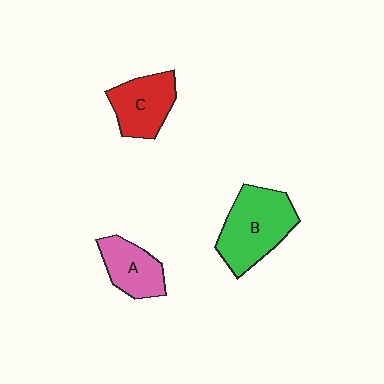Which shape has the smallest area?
Shape A (pink).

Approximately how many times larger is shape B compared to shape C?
Approximately 1.4 times.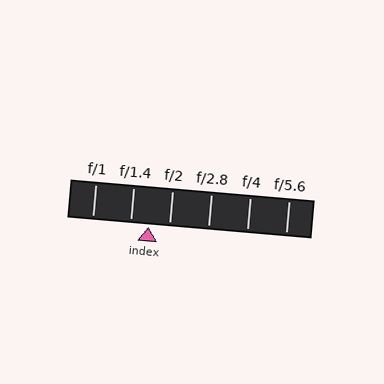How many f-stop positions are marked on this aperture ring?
There are 6 f-stop positions marked.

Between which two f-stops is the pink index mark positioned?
The index mark is between f/1.4 and f/2.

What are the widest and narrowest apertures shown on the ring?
The widest aperture shown is f/1 and the narrowest is f/5.6.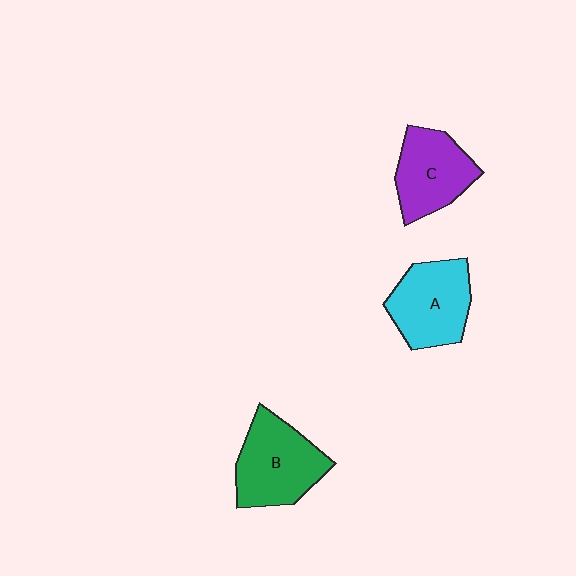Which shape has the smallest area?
Shape C (purple).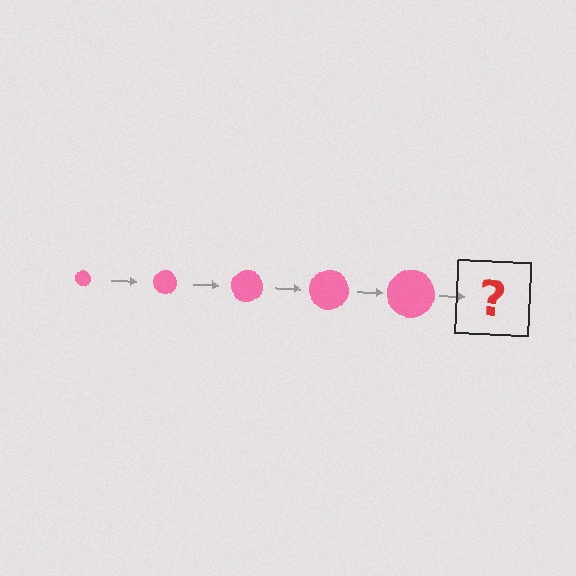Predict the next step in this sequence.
The next step is a pink circle, larger than the previous one.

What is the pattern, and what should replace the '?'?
The pattern is that the circle gets progressively larger each step. The '?' should be a pink circle, larger than the previous one.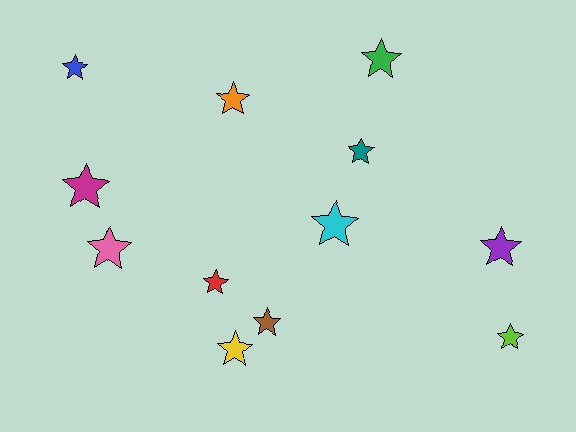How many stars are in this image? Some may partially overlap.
There are 12 stars.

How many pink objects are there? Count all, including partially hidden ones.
There is 1 pink object.